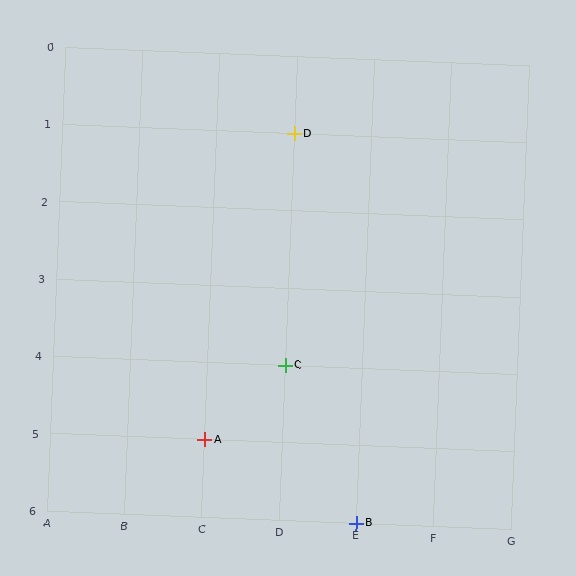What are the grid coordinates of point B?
Point B is at grid coordinates (E, 6).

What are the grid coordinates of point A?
Point A is at grid coordinates (C, 5).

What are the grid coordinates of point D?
Point D is at grid coordinates (D, 1).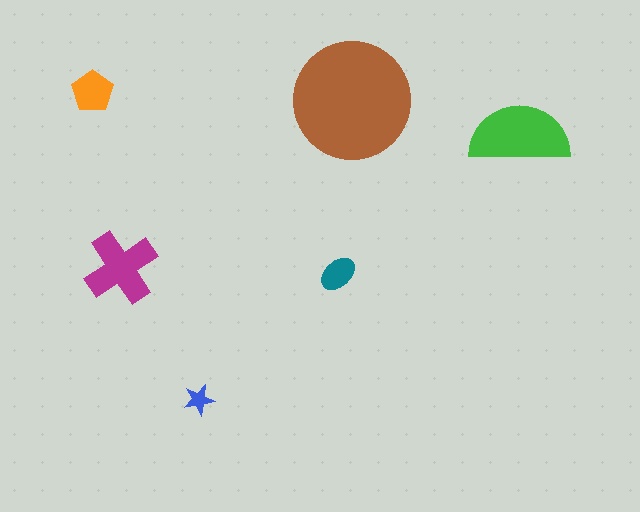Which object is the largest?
The brown circle.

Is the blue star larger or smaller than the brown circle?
Smaller.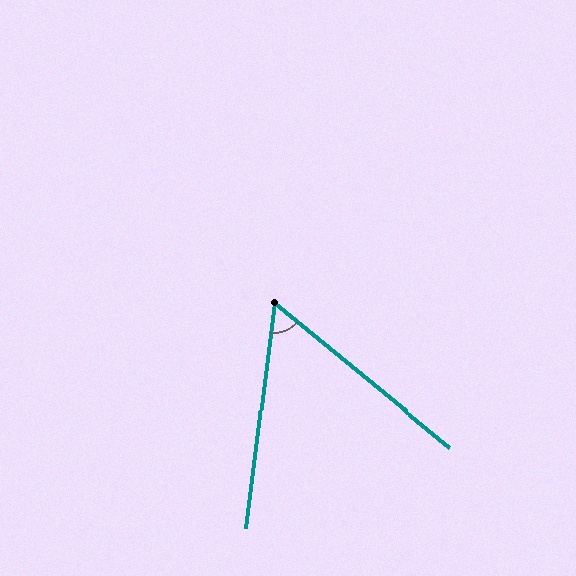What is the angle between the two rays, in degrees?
Approximately 58 degrees.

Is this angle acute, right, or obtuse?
It is acute.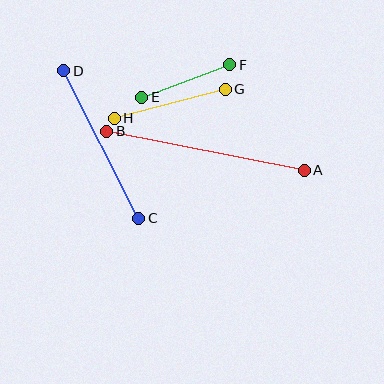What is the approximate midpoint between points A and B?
The midpoint is at approximately (206, 151) pixels.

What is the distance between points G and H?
The distance is approximately 115 pixels.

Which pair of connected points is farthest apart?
Points A and B are farthest apart.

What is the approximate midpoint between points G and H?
The midpoint is at approximately (170, 104) pixels.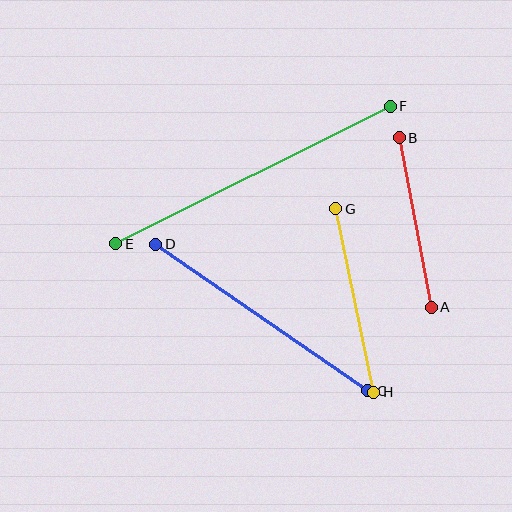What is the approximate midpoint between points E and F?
The midpoint is at approximately (253, 175) pixels.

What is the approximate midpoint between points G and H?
The midpoint is at approximately (355, 301) pixels.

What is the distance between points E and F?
The distance is approximately 307 pixels.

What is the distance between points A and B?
The distance is approximately 172 pixels.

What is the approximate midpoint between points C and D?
The midpoint is at approximately (262, 317) pixels.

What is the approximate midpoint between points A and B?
The midpoint is at approximately (415, 223) pixels.